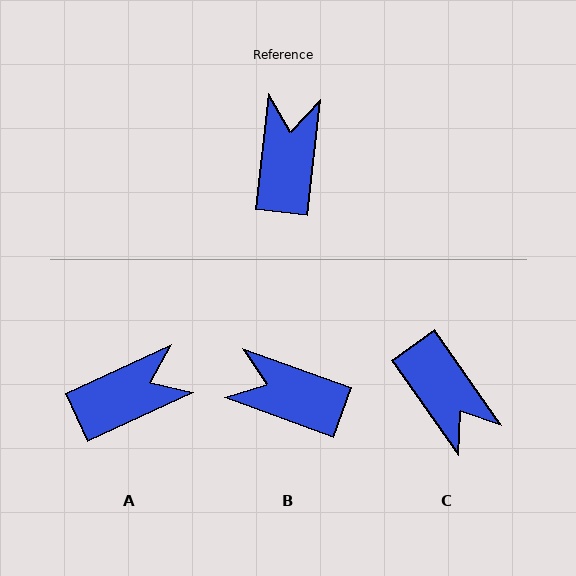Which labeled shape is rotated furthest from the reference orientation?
C, about 138 degrees away.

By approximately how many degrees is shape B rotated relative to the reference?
Approximately 77 degrees counter-clockwise.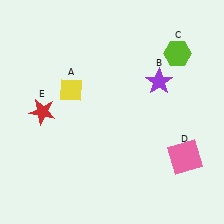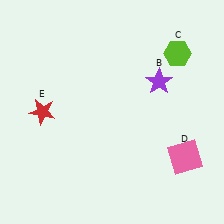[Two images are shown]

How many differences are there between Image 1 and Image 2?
There is 1 difference between the two images.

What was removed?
The yellow diamond (A) was removed in Image 2.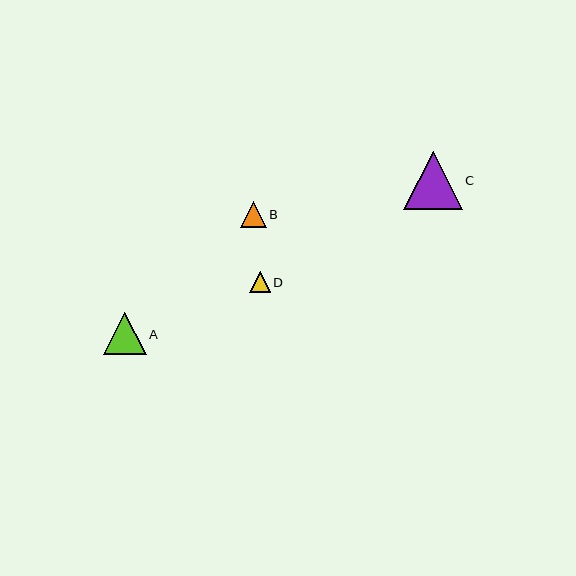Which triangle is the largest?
Triangle C is the largest with a size of approximately 58 pixels.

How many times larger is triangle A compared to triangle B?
Triangle A is approximately 1.6 times the size of triangle B.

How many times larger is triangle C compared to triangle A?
Triangle C is approximately 1.4 times the size of triangle A.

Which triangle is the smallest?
Triangle D is the smallest with a size of approximately 21 pixels.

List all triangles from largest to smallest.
From largest to smallest: C, A, B, D.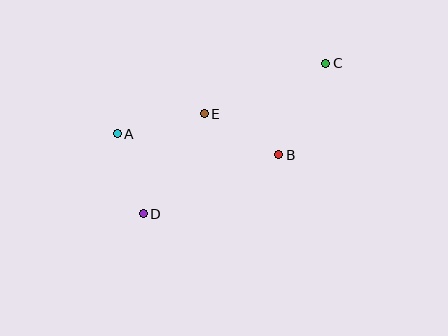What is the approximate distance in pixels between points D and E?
The distance between D and E is approximately 117 pixels.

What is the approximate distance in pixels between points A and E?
The distance between A and E is approximately 89 pixels.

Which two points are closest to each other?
Points A and D are closest to each other.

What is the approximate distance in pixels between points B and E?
The distance between B and E is approximately 85 pixels.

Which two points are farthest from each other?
Points C and D are farthest from each other.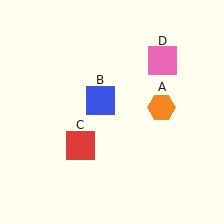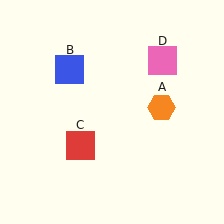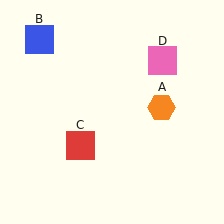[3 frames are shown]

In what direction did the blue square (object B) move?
The blue square (object B) moved up and to the left.